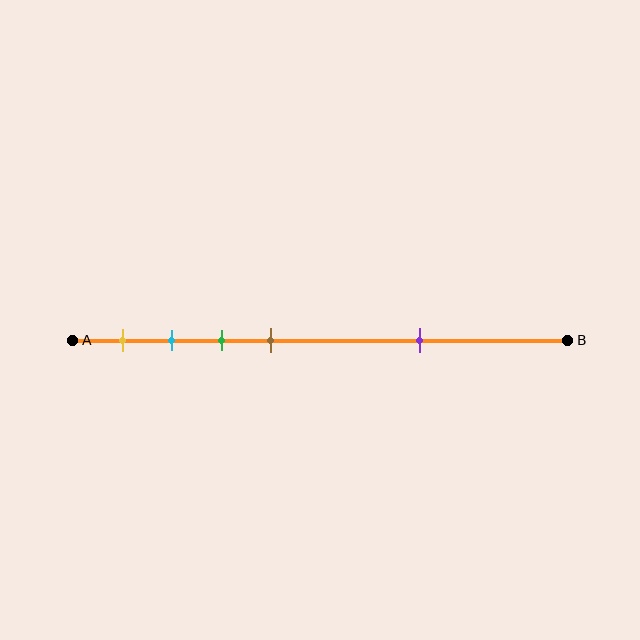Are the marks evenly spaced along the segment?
No, the marks are not evenly spaced.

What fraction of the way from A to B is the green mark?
The green mark is approximately 30% (0.3) of the way from A to B.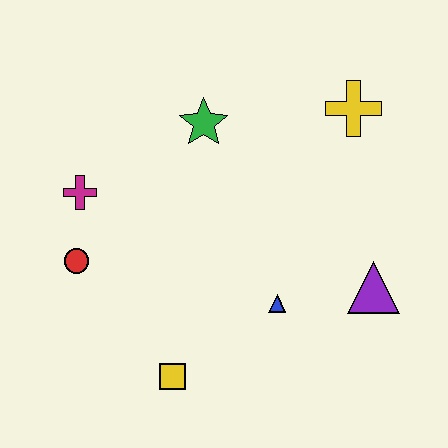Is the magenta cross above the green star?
No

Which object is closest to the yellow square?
The blue triangle is closest to the yellow square.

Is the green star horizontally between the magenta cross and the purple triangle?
Yes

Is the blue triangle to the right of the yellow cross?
No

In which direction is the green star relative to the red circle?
The green star is above the red circle.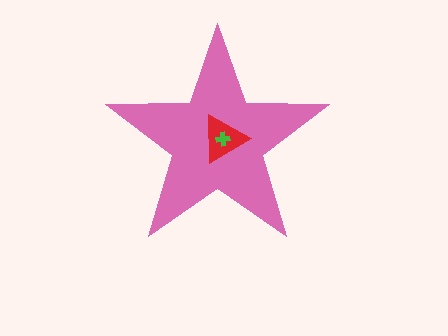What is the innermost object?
The green cross.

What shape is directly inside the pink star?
The red triangle.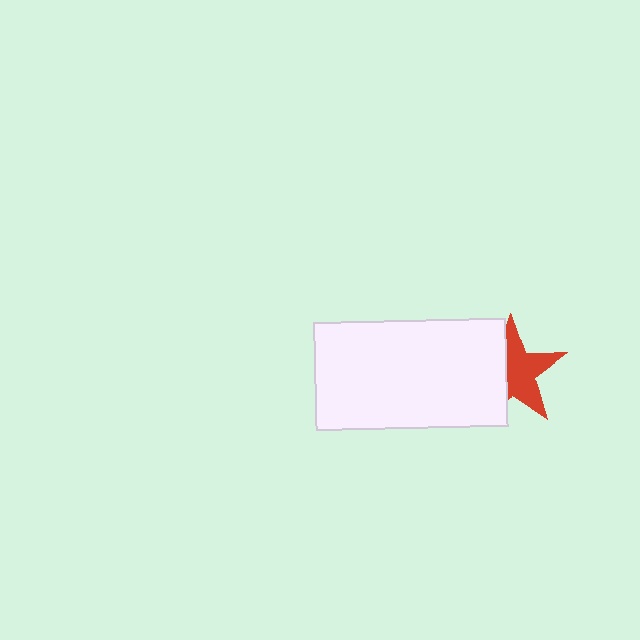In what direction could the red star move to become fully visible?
The red star could move right. That would shift it out from behind the white rectangle entirely.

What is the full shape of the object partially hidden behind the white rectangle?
The partially hidden object is a red star.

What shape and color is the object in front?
The object in front is a white rectangle.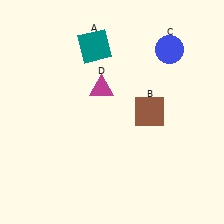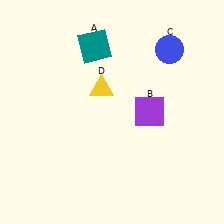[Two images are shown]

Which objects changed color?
B changed from brown to purple. D changed from magenta to yellow.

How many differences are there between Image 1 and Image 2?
There are 2 differences between the two images.